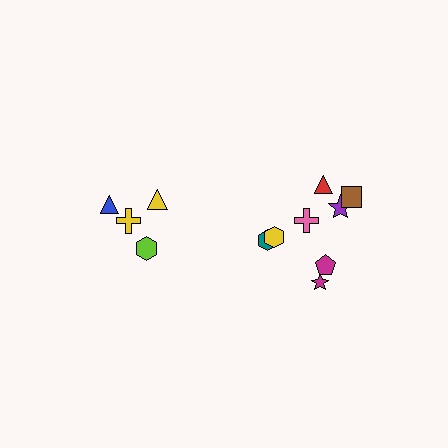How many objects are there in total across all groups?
There are 12 objects.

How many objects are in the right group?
There are 8 objects.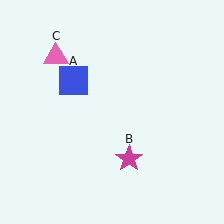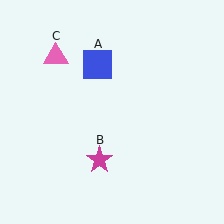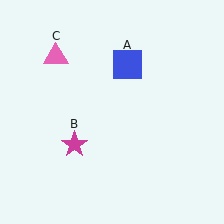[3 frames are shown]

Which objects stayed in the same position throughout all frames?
Pink triangle (object C) remained stationary.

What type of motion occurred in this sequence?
The blue square (object A), magenta star (object B) rotated clockwise around the center of the scene.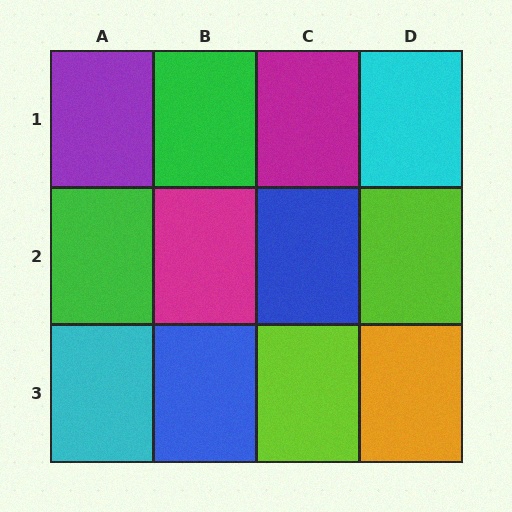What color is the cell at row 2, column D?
Lime.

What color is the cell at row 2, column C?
Blue.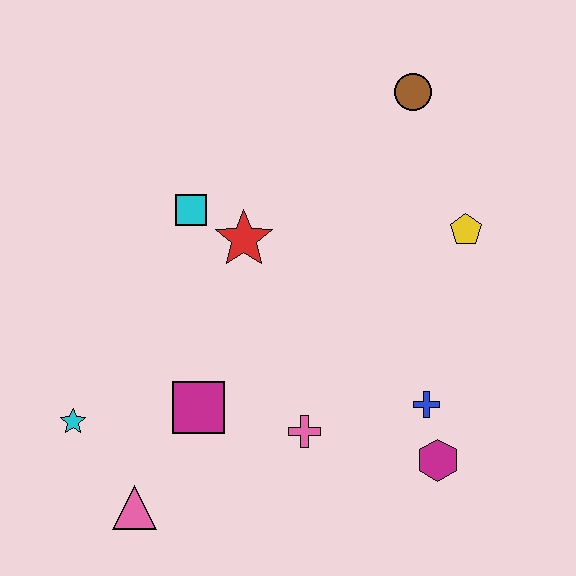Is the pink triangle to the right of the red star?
No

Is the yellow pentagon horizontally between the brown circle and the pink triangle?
No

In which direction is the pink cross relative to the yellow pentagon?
The pink cross is below the yellow pentagon.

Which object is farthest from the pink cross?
The brown circle is farthest from the pink cross.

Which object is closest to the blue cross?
The magenta hexagon is closest to the blue cross.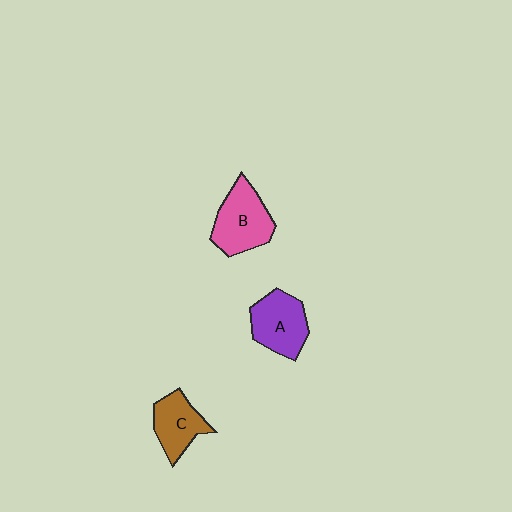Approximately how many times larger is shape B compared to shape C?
Approximately 1.3 times.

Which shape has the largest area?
Shape B (pink).